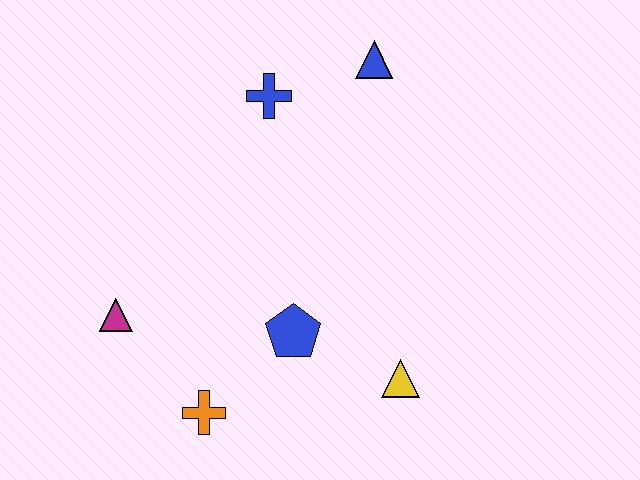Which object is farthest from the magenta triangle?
The blue triangle is farthest from the magenta triangle.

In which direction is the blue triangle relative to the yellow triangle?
The blue triangle is above the yellow triangle.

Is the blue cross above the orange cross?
Yes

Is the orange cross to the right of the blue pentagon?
No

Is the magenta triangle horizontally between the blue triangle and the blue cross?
No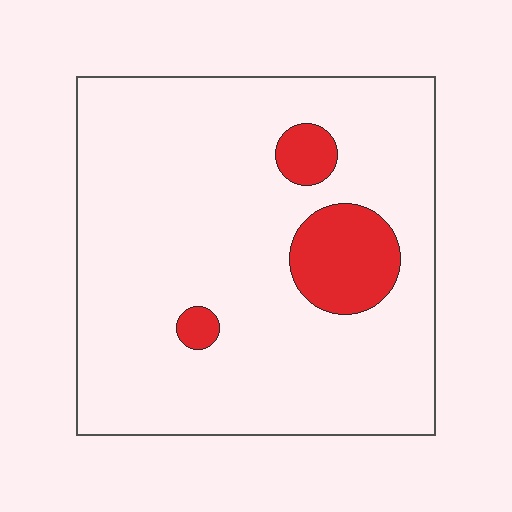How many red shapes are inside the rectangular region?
3.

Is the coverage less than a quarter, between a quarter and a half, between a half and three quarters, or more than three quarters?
Less than a quarter.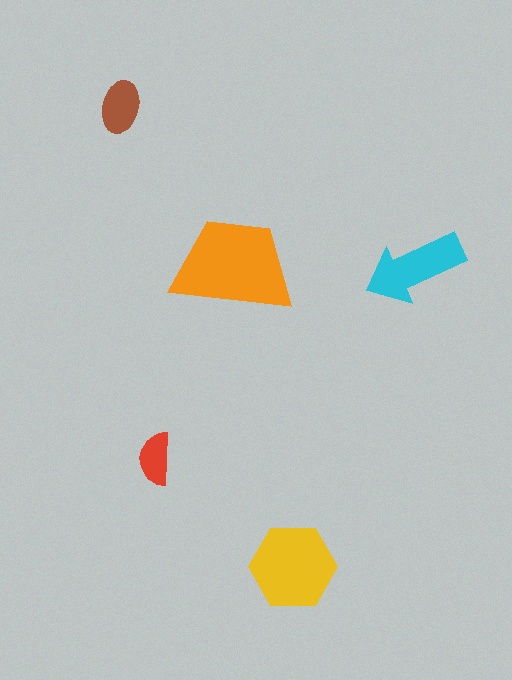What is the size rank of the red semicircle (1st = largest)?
5th.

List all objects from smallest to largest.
The red semicircle, the brown ellipse, the cyan arrow, the yellow hexagon, the orange trapezoid.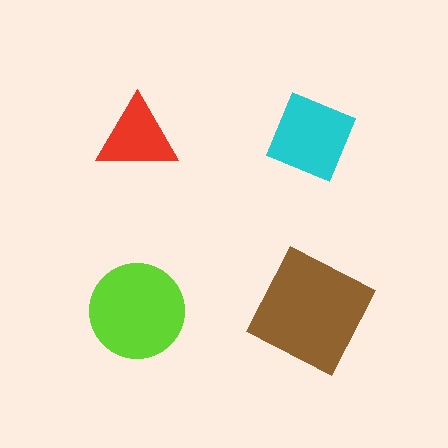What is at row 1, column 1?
A red triangle.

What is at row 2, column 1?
A lime circle.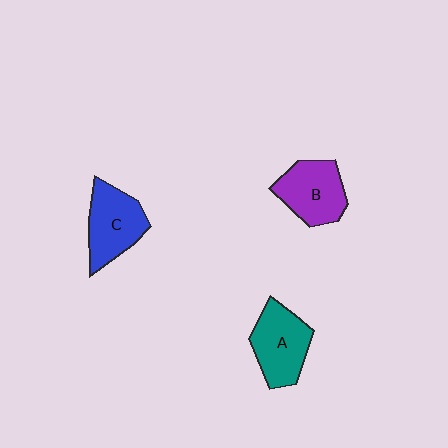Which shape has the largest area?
Shape A (teal).